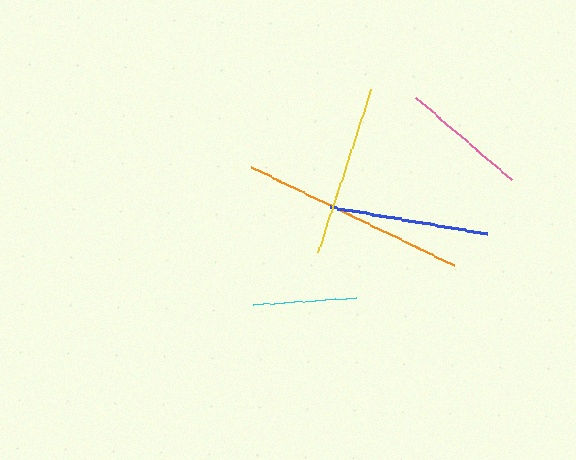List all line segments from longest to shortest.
From longest to shortest: orange, yellow, blue, pink, cyan.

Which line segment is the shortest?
The cyan line is the shortest at approximately 103 pixels.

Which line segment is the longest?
The orange line is the longest at approximately 226 pixels.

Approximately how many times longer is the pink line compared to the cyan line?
The pink line is approximately 1.2 times the length of the cyan line.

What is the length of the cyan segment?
The cyan segment is approximately 103 pixels long.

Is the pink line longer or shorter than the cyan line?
The pink line is longer than the cyan line.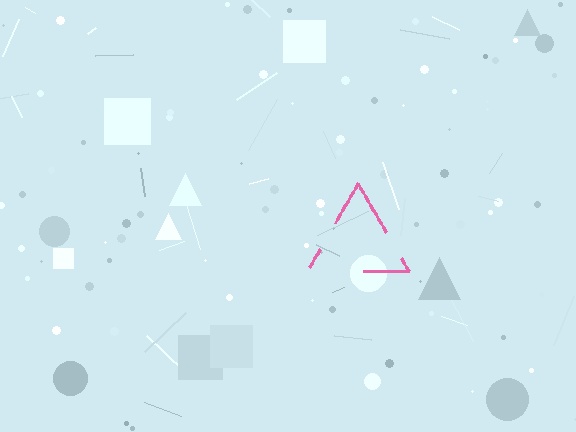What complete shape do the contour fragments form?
The contour fragments form a triangle.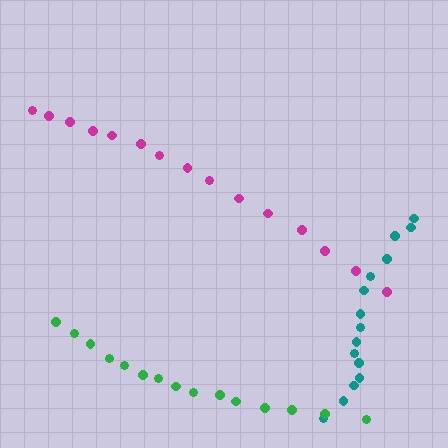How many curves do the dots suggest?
There are 3 distinct paths.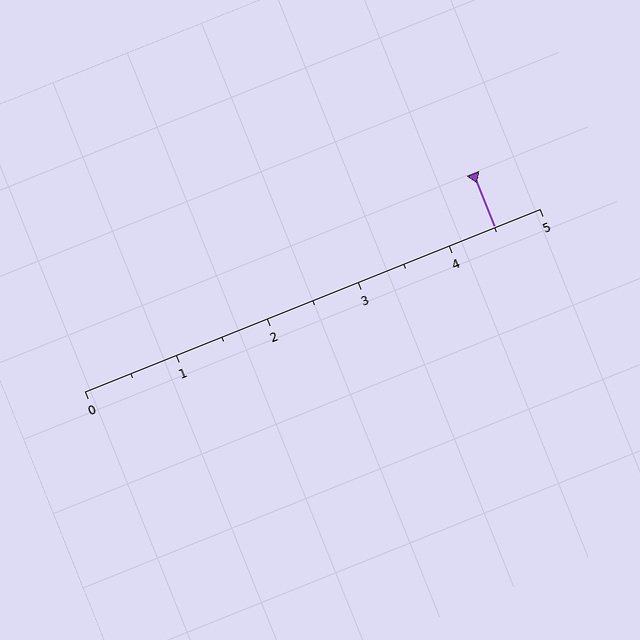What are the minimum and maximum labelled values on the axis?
The axis runs from 0 to 5.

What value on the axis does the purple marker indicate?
The marker indicates approximately 4.5.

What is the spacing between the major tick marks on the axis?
The major ticks are spaced 1 apart.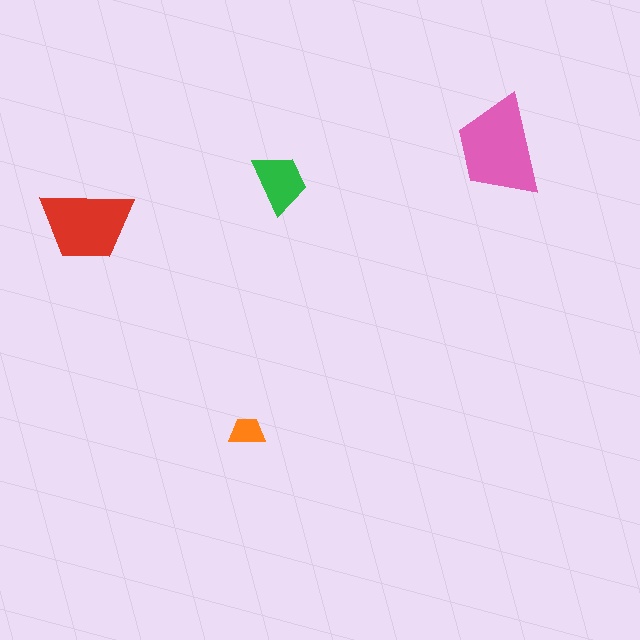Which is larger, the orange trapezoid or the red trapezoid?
The red one.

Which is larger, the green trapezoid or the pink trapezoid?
The pink one.